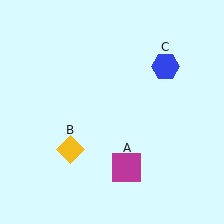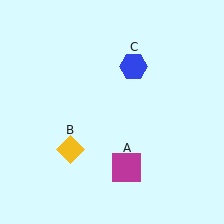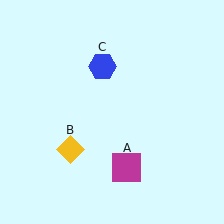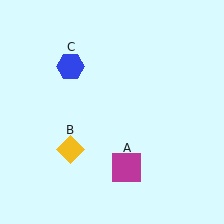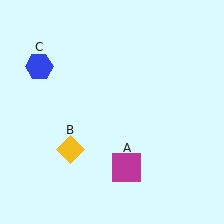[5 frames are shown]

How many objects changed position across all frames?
1 object changed position: blue hexagon (object C).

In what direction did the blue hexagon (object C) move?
The blue hexagon (object C) moved left.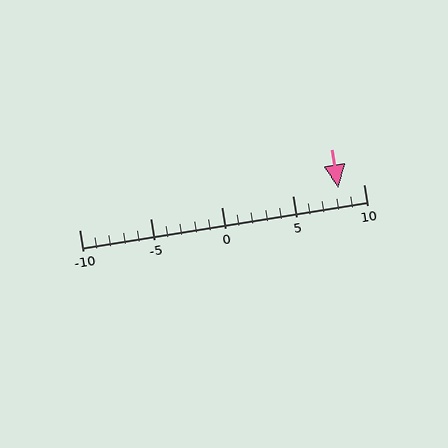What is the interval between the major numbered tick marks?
The major tick marks are spaced 5 units apart.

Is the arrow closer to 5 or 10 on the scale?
The arrow is closer to 10.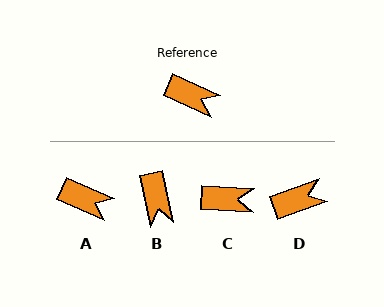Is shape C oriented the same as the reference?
No, it is off by about 20 degrees.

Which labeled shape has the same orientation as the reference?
A.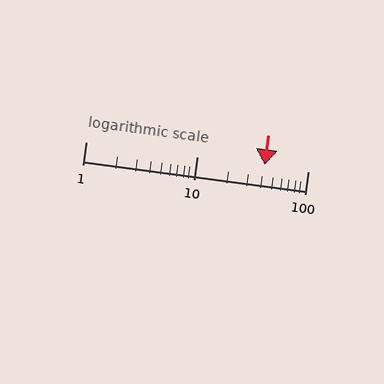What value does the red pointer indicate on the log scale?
The pointer indicates approximately 41.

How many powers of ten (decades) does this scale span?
The scale spans 2 decades, from 1 to 100.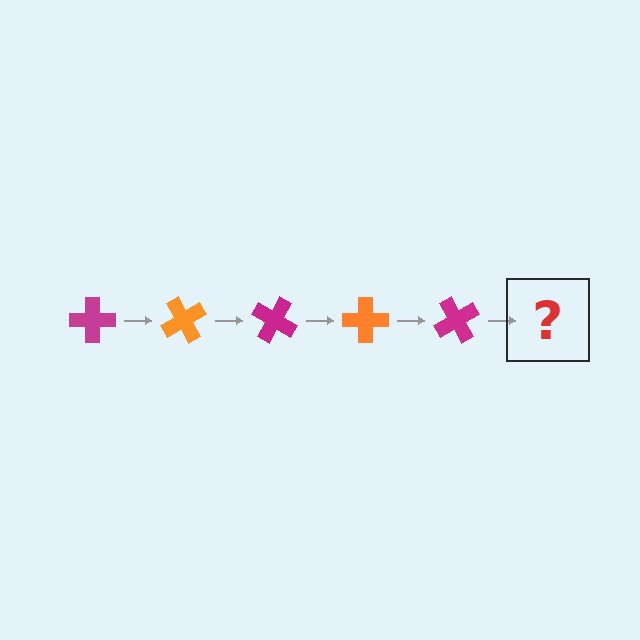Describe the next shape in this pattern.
It should be an orange cross, rotated 300 degrees from the start.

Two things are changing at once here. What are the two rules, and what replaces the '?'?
The two rules are that it rotates 60 degrees each step and the color cycles through magenta and orange. The '?' should be an orange cross, rotated 300 degrees from the start.